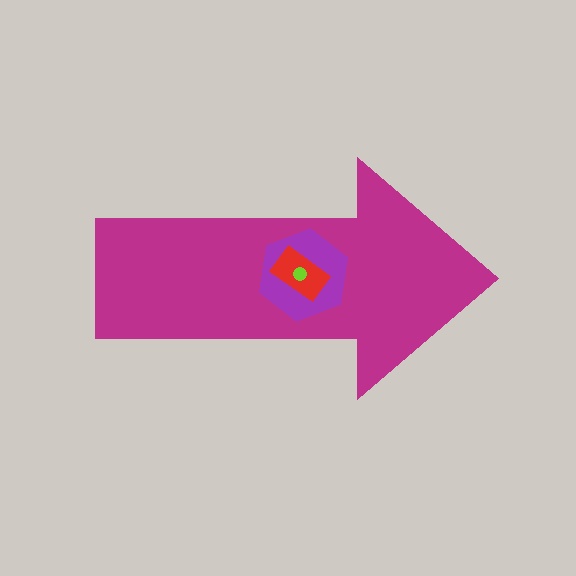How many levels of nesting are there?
4.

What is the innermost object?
The lime circle.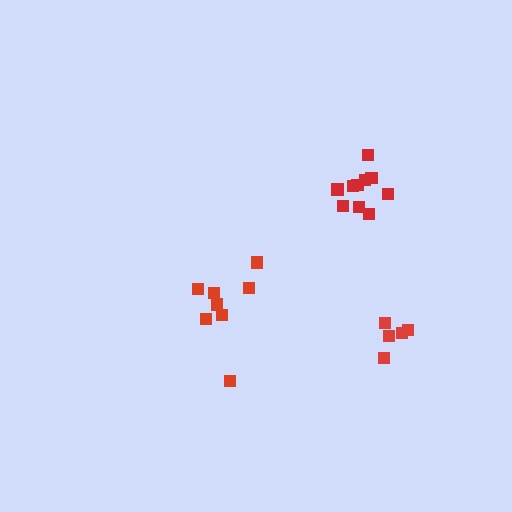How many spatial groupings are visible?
There are 3 spatial groupings.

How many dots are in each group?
Group 1: 8 dots, Group 2: 10 dots, Group 3: 5 dots (23 total).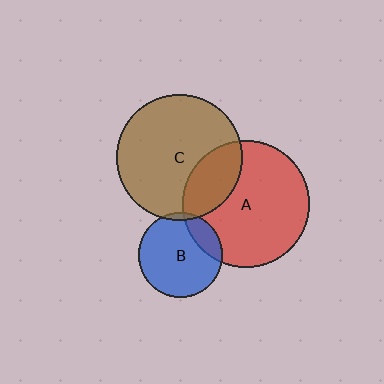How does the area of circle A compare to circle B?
Approximately 2.2 times.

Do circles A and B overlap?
Yes.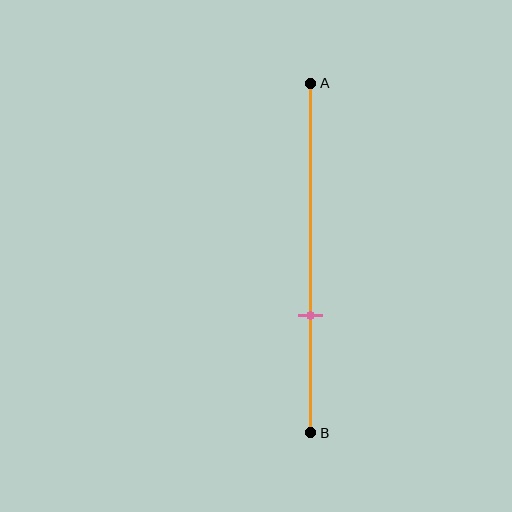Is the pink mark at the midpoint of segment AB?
No, the mark is at about 65% from A, not at the 50% midpoint.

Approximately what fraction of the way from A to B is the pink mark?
The pink mark is approximately 65% of the way from A to B.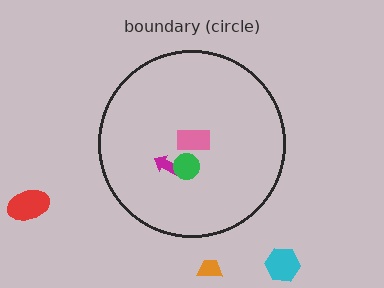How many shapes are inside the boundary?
3 inside, 3 outside.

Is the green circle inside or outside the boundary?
Inside.